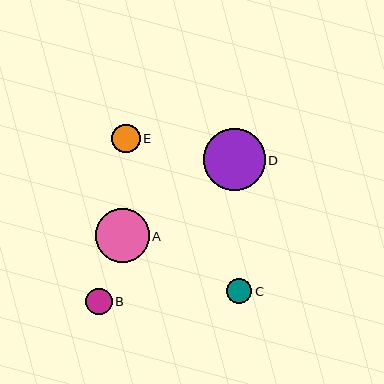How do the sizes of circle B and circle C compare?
Circle B and circle C are approximately the same size.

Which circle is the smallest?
Circle C is the smallest with a size of approximately 26 pixels.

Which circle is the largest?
Circle D is the largest with a size of approximately 62 pixels.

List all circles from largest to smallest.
From largest to smallest: D, A, E, B, C.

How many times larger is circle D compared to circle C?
Circle D is approximately 2.4 times the size of circle C.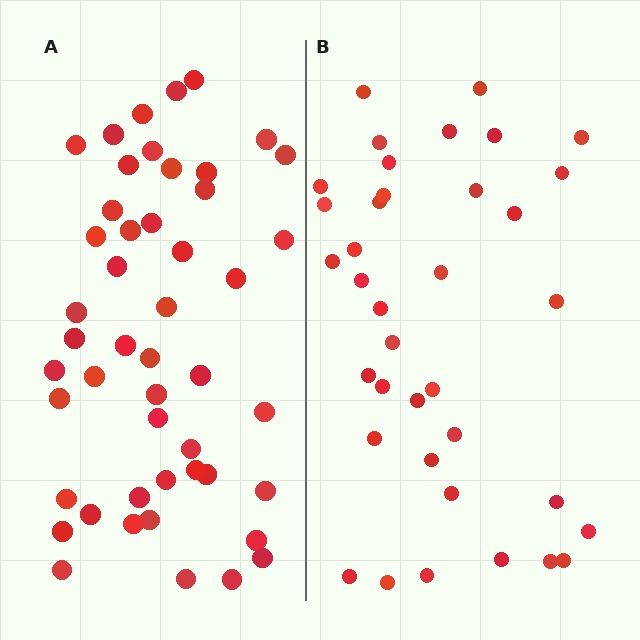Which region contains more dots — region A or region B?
Region A (the left region) has more dots.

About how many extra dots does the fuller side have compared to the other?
Region A has roughly 12 or so more dots than region B.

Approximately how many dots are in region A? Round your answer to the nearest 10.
About 50 dots. (The exact count is 48, which rounds to 50.)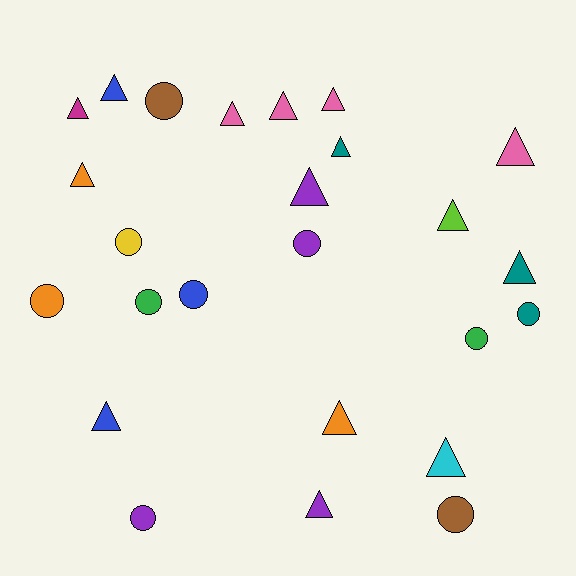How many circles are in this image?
There are 10 circles.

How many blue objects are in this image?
There are 3 blue objects.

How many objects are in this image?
There are 25 objects.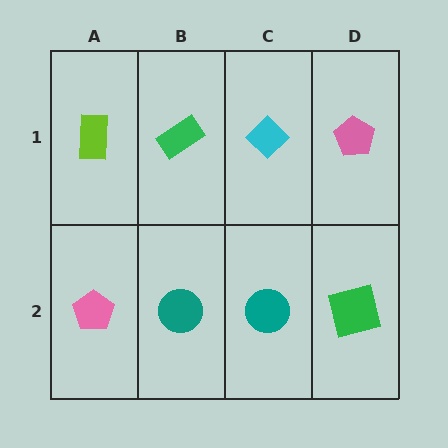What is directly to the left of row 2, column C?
A teal circle.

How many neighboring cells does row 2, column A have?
2.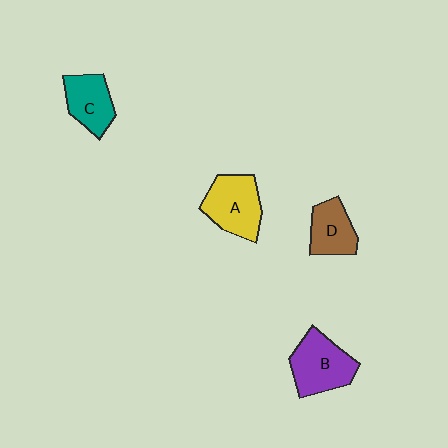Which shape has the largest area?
Shape B (purple).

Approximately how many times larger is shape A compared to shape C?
Approximately 1.3 times.